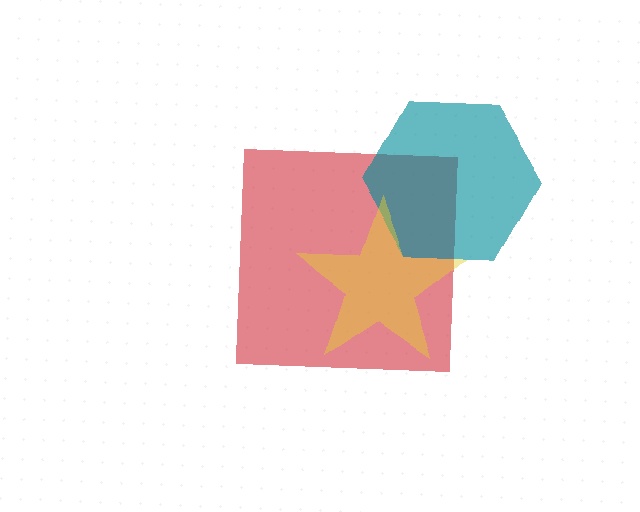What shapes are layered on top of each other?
The layered shapes are: a red square, a teal hexagon, a yellow star.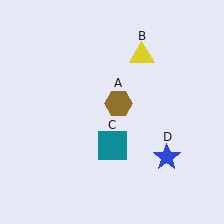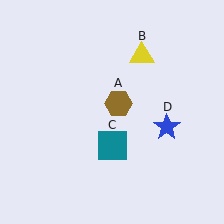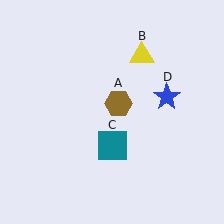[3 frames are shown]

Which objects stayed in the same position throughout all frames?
Brown hexagon (object A) and yellow triangle (object B) and teal square (object C) remained stationary.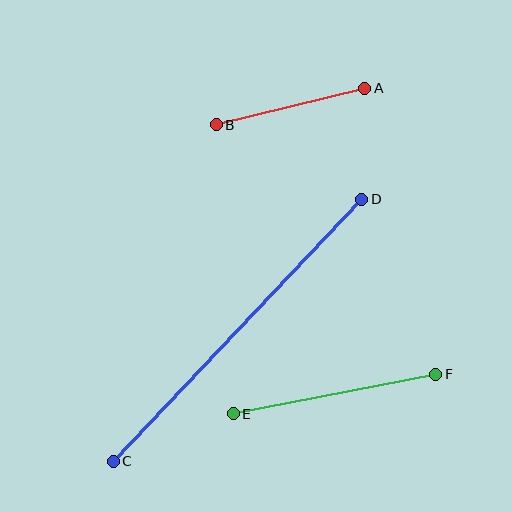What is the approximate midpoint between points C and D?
The midpoint is at approximately (238, 330) pixels.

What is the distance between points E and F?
The distance is approximately 206 pixels.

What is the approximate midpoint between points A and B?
The midpoint is at approximately (290, 107) pixels.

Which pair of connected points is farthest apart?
Points C and D are farthest apart.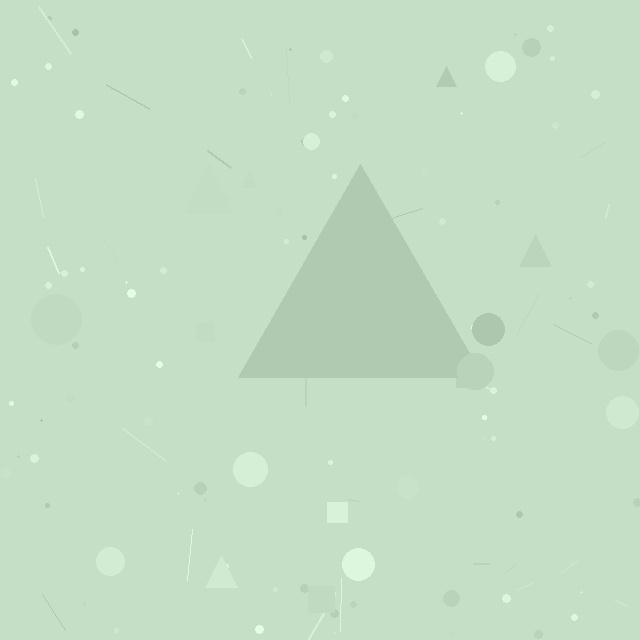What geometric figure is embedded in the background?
A triangle is embedded in the background.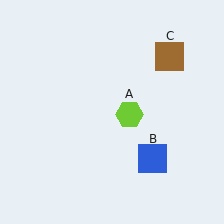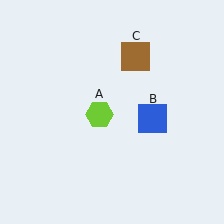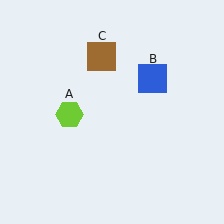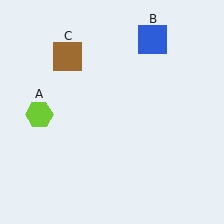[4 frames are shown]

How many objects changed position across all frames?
3 objects changed position: lime hexagon (object A), blue square (object B), brown square (object C).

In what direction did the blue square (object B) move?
The blue square (object B) moved up.